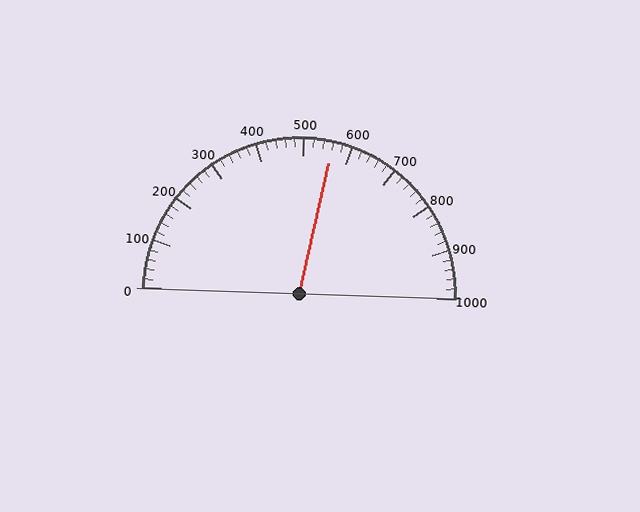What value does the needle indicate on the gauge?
The needle indicates approximately 560.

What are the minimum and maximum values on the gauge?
The gauge ranges from 0 to 1000.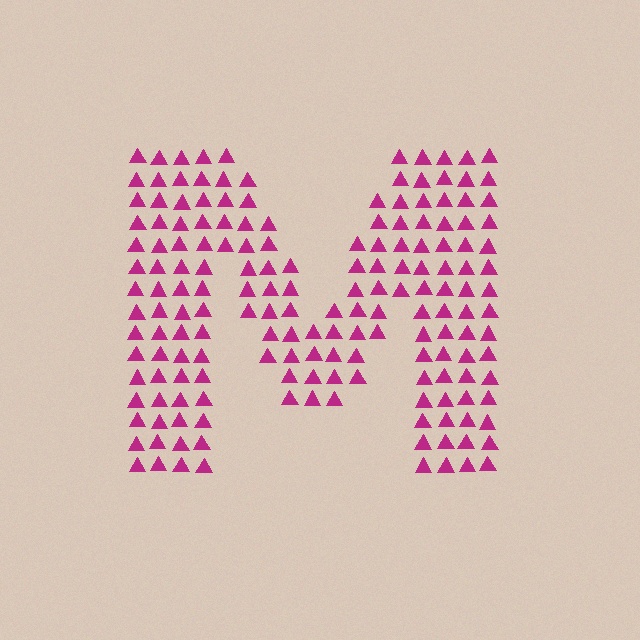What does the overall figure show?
The overall figure shows the letter M.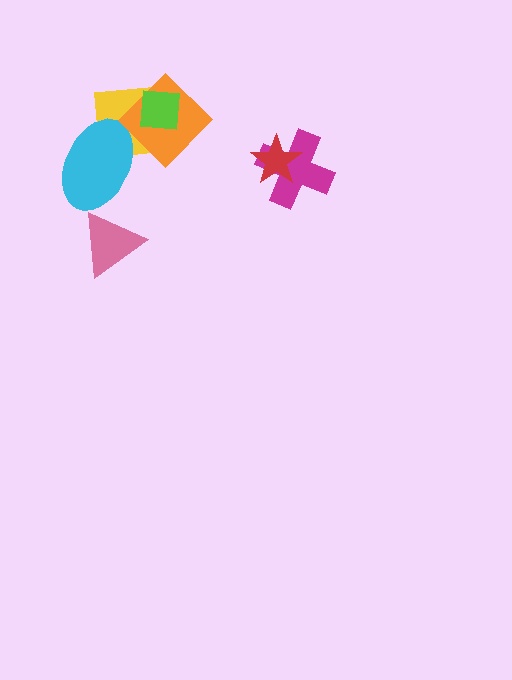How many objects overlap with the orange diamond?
2 objects overlap with the orange diamond.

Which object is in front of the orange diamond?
The lime square is in front of the orange diamond.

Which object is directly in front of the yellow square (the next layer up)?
The cyan ellipse is directly in front of the yellow square.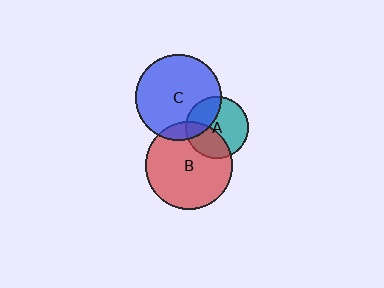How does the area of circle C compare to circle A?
Approximately 1.9 times.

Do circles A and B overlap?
Yes.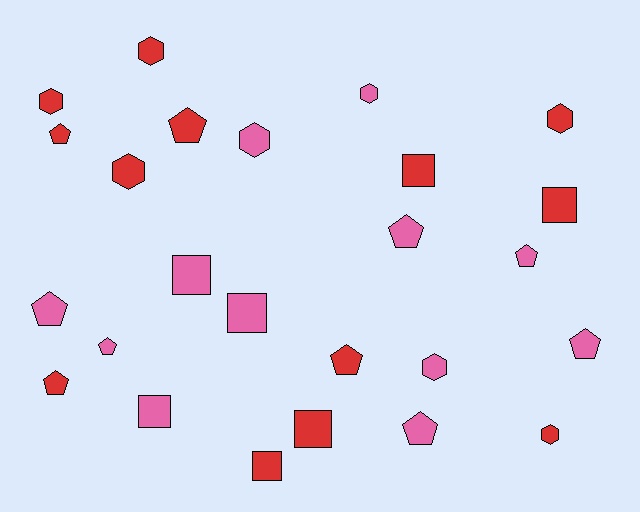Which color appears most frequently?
Red, with 13 objects.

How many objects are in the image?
There are 25 objects.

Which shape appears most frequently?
Pentagon, with 10 objects.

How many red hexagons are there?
There are 5 red hexagons.